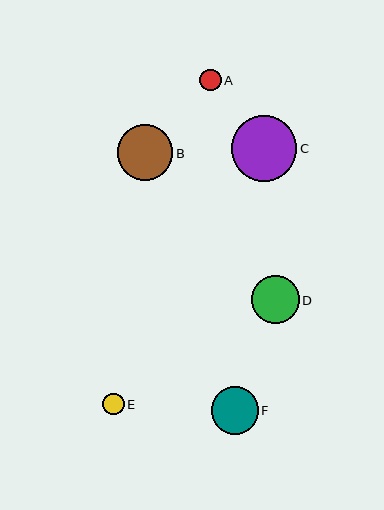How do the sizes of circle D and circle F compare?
Circle D and circle F are approximately the same size.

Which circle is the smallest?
Circle A is the smallest with a size of approximately 21 pixels.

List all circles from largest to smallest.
From largest to smallest: C, B, D, F, E, A.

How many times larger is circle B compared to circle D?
Circle B is approximately 1.1 times the size of circle D.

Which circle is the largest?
Circle C is the largest with a size of approximately 66 pixels.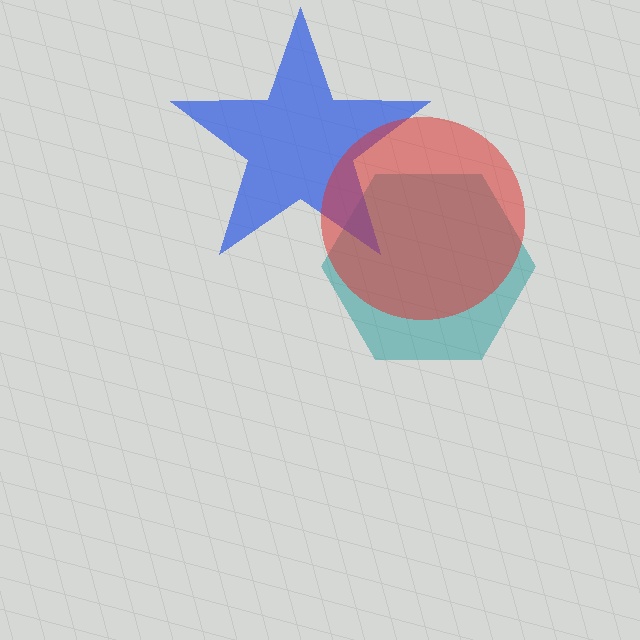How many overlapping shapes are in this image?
There are 3 overlapping shapes in the image.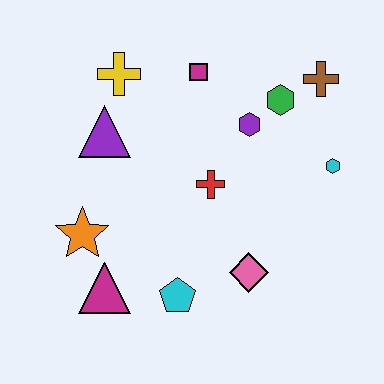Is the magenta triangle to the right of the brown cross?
No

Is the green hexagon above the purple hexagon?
Yes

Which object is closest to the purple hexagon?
The green hexagon is closest to the purple hexagon.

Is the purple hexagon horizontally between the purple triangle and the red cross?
No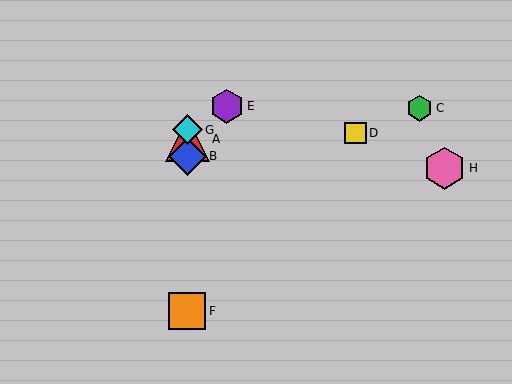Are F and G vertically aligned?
Yes, both are at x≈187.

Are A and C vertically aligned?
No, A is at x≈187 and C is at x≈420.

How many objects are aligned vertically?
4 objects (A, B, F, G) are aligned vertically.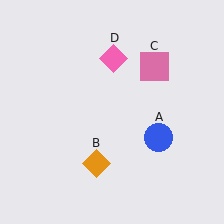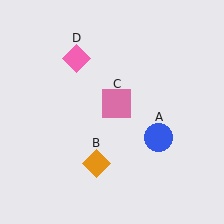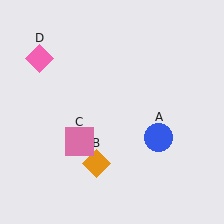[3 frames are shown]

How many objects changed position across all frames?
2 objects changed position: pink square (object C), pink diamond (object D).